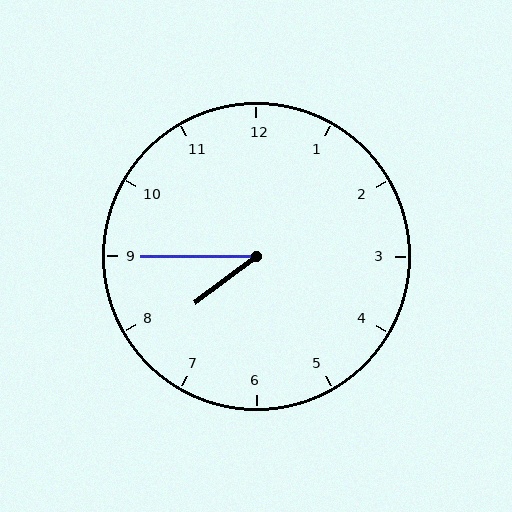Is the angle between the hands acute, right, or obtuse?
It is acute.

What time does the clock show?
7:45.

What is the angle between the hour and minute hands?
Approximately 38 degrees.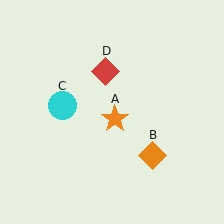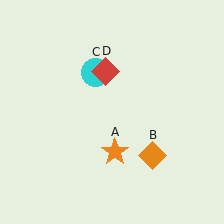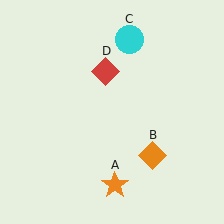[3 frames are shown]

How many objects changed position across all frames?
2 objects changed position: orange star (object A), cyan circle (object C).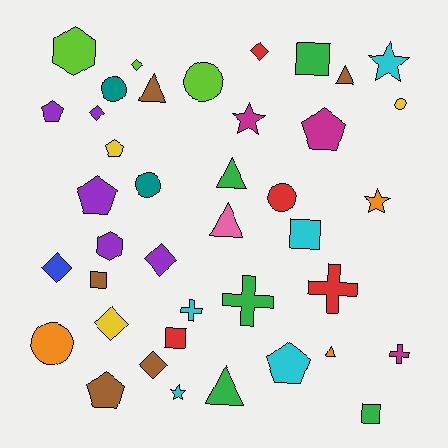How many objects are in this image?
There are 40 objects.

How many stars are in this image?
There are 4 stars.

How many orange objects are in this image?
There are 3 orange objects.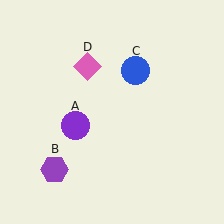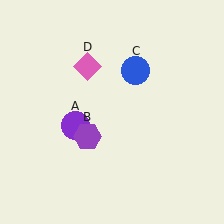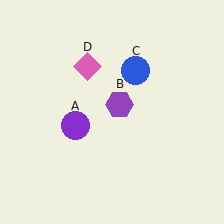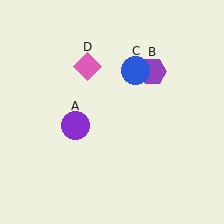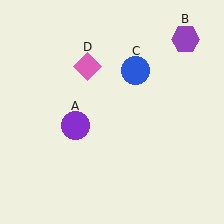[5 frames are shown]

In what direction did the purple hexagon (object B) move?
The purple hexagon (object B) moved up and to the right.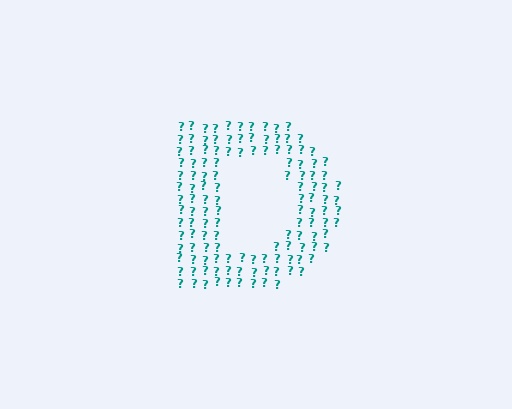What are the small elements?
The small elements are question marks.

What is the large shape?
The large shape is the letter D.